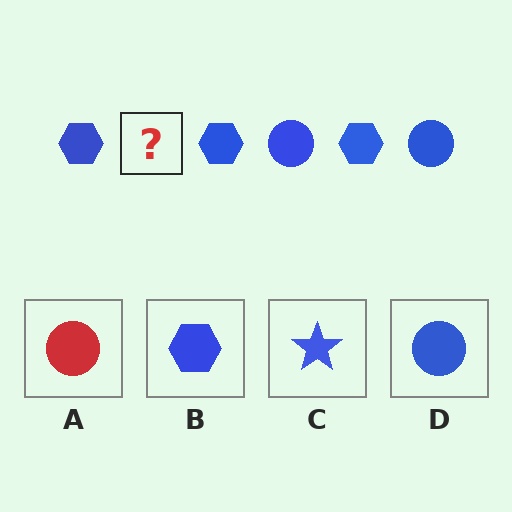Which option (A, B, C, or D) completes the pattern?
D.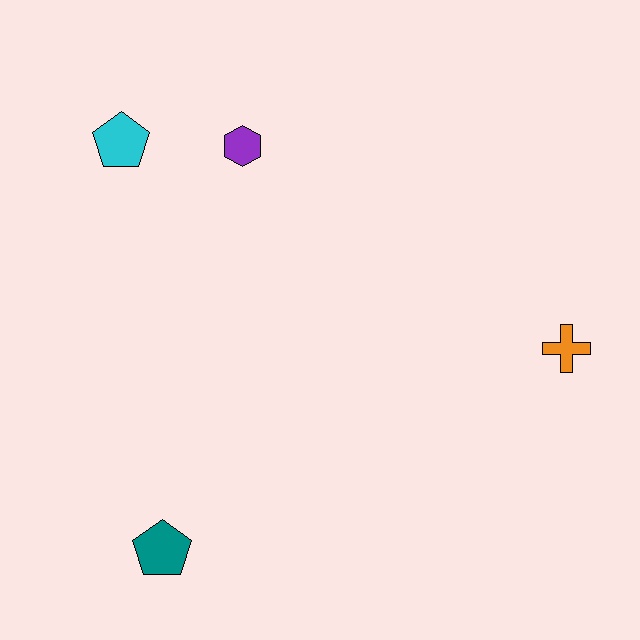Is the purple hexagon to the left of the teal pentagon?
No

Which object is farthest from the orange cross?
The cyan pentagon is farthest from the orange cross.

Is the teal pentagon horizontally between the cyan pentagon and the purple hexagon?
Yes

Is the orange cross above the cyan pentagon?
No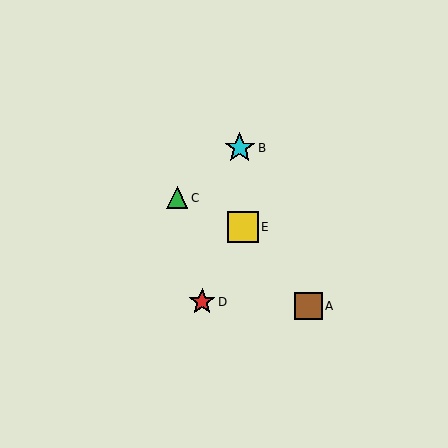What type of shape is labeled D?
Shape D is a red star.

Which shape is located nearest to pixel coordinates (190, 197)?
The green triangle (labeled C) at (177, 198) is nearest to that location.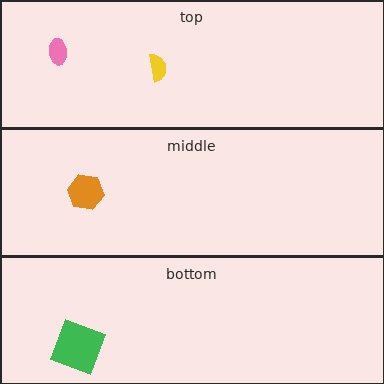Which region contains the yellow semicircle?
The top region.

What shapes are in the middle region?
The orange hexagon.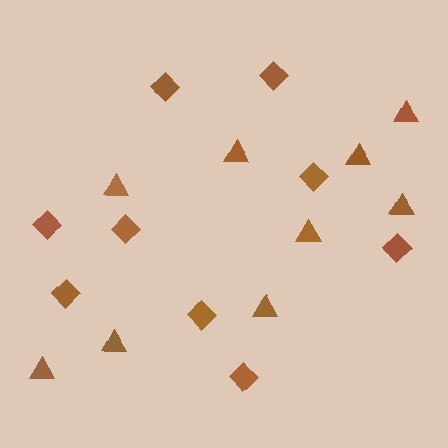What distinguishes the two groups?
There are 2 groups: one group of diamonds (9) and one group of triangles (9).